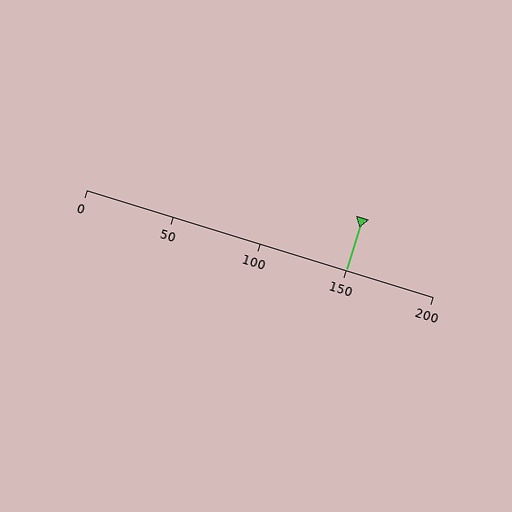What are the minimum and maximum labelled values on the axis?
The axis runs from 0 to 200.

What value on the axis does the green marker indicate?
The marker indicates approximately 150.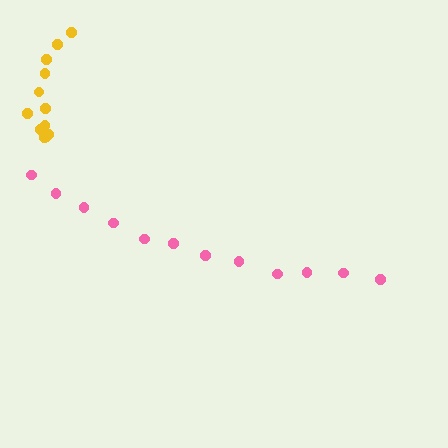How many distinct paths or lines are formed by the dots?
There are 2 distinct paths.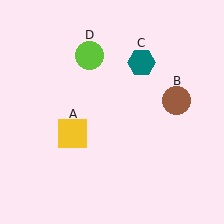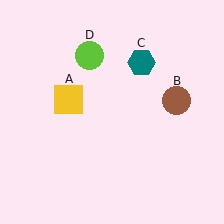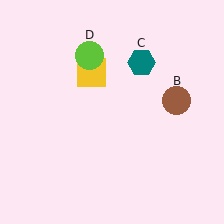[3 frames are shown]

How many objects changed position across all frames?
1 object changed position: yellow square (object A).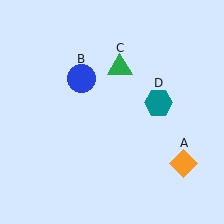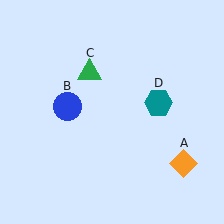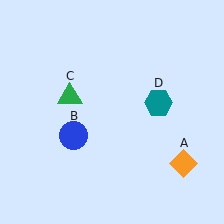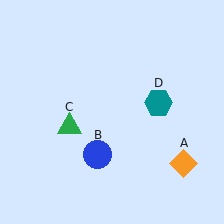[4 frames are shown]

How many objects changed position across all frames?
2 objects changed position: blue circle (object B), green triangle (object C).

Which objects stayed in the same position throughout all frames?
Orange diamond (object A) and teal hexagon (object D) remained stationary.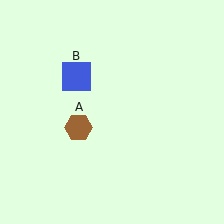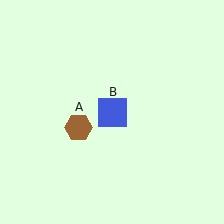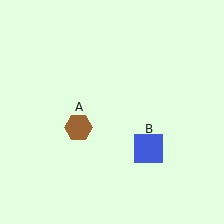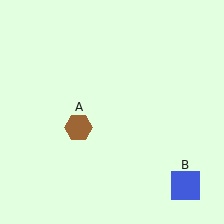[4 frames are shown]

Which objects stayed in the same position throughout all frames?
Brown hexagon (object A) remained stationary.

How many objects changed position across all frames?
1 object changed position: blue square (object B).